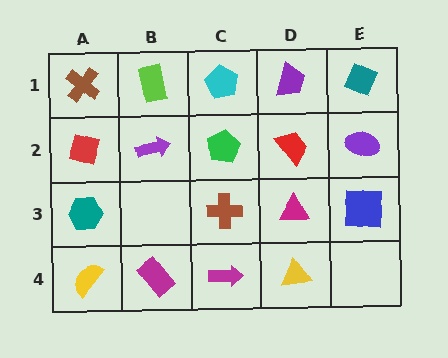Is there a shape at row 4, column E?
No, that cell is empty.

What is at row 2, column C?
A green pentagon.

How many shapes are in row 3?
4 shapes.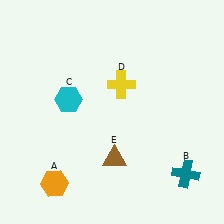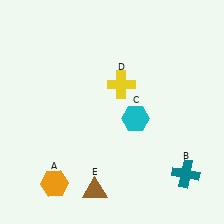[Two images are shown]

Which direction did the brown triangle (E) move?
The brown triangle (E) moved down.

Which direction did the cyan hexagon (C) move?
The cyan hexagon (C) moved right.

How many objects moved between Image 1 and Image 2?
2 objects moved between the two images.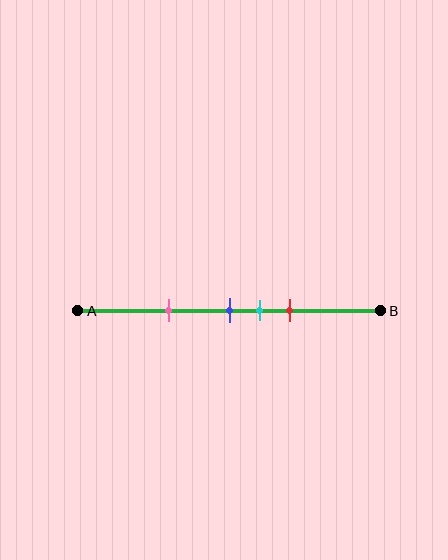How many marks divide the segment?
There are 4 marks dividing the segment.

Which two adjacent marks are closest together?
The blue and cyan marks are the closest adjacent pair.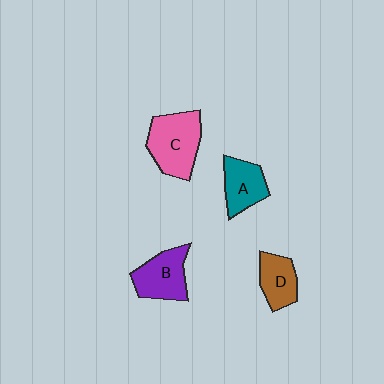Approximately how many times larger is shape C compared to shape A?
Approximately 1.5 times.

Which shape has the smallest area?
Shape D (brown).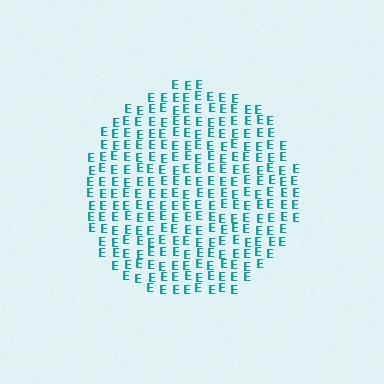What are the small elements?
The small elements are letter E's.